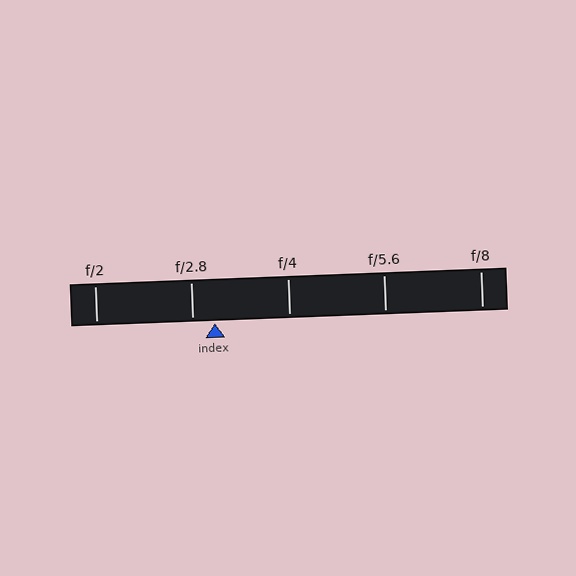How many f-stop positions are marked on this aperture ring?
There are 5 f-stop positions marked.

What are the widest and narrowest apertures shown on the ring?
The widest aperture shown is f/2 and the narrowest is f/8.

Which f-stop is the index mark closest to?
The index mark is closest to f/2.8.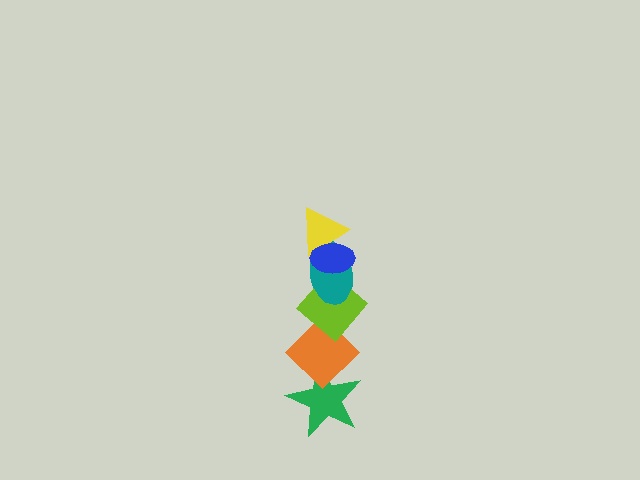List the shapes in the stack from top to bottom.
From top to bottom: the blue ellipse, the yellow triangle, the teal ellipse, the lime diamond, the orange diamond, the green star.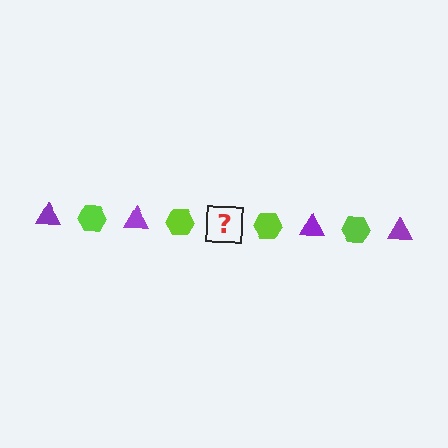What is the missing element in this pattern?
The missing element is a purple triangle.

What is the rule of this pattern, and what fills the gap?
The rule is that the pattern alternates between purple triangle and lime hexagon. The gap should be filled with a purple triangle.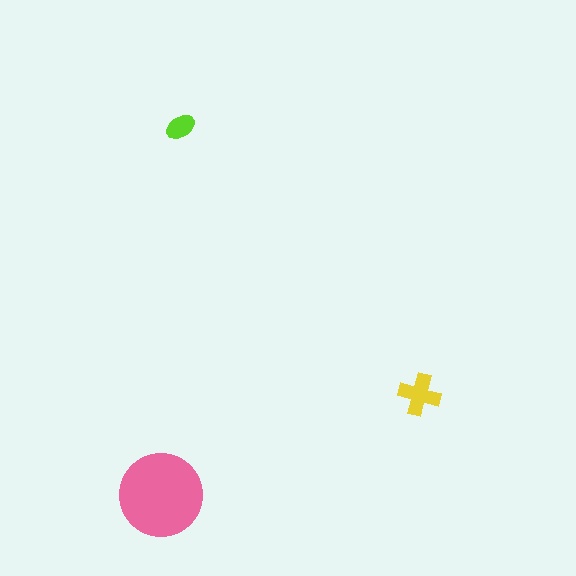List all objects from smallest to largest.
The lime ellipse, the yellow cross, the pink circle.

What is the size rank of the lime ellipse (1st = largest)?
3rd.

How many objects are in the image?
There are 3 objects in the image.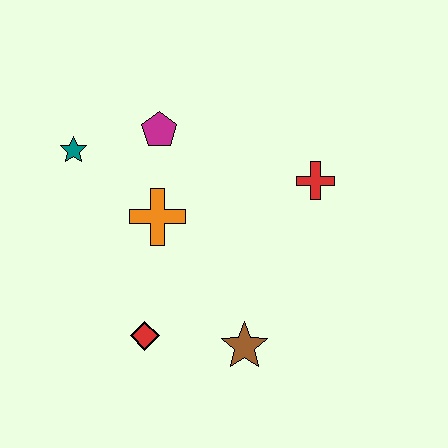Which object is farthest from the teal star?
The brown star is farthest from the teal star.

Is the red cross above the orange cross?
Yes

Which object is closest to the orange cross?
The magenta pentagon is closest to the orange cross.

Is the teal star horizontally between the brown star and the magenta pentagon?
No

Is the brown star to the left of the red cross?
Yes